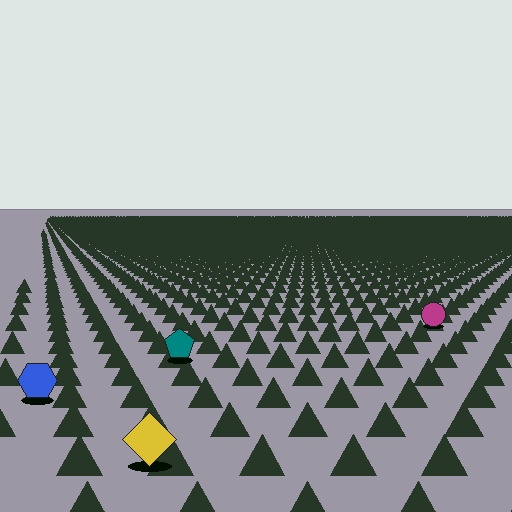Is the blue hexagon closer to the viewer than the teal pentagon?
Yes. The blue hexagon is closer — you can tell from the texture gradient: the ground texture is coarser near it.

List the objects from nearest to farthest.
From nearest to farthest: the yellow diamond, the blue hexagon, the teal pentagon, the magenta circle.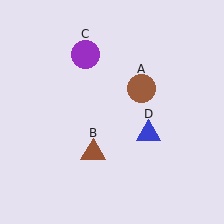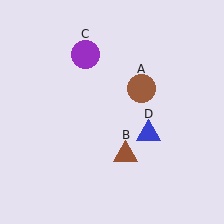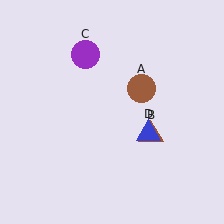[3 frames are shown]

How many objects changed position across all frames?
1 object changed position: brown triangle (object B).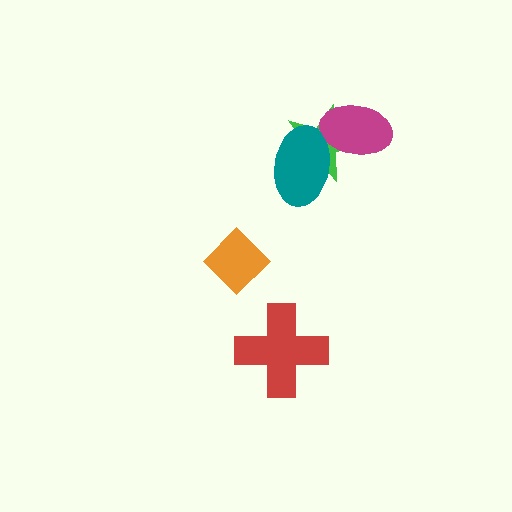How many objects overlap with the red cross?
0 objects overlap with the red cross.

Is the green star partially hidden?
Yes, it is partially covered by another shape.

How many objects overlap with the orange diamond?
0 objects overlap with the orange diamond.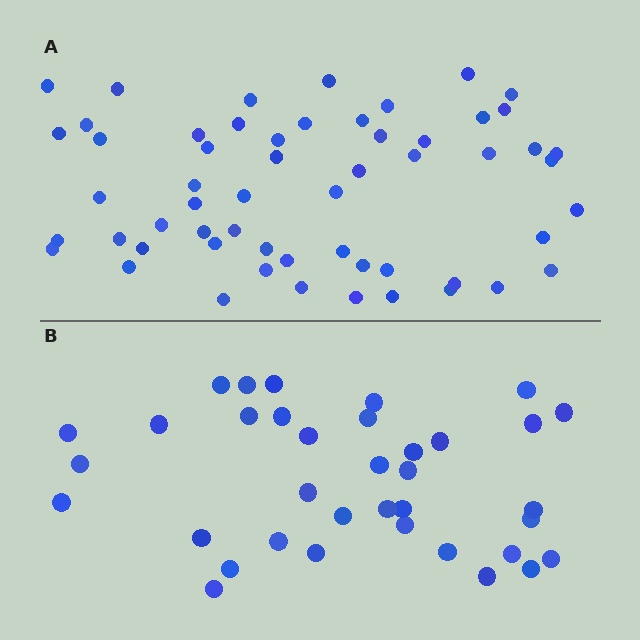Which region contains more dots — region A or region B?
Region A (the top region) has more dots.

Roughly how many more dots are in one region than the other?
Region A has approximately 20 more dots than region B.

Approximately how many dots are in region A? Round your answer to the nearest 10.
About 60 dots. (The exact count is 57, which rounds to 60.)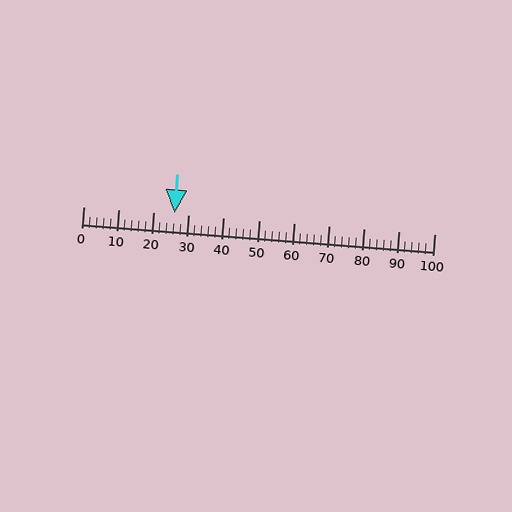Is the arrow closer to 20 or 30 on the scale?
The arrow is closer to 30.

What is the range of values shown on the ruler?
The ruler shows values from 0 to 100.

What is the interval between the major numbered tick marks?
The major tick marks are spaced 10 units apart.